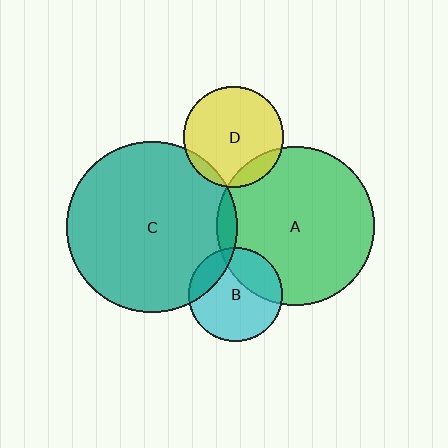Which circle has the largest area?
Circle C (teal).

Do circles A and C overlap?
Yes.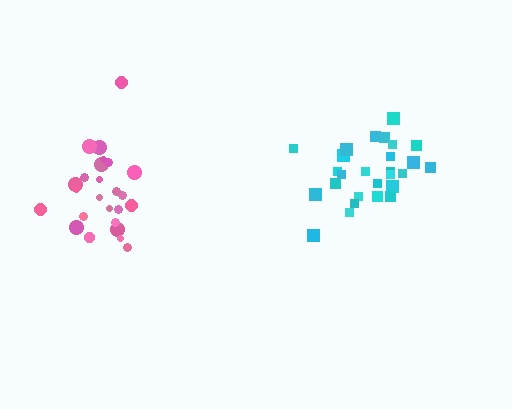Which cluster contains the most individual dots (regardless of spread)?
Cyan (27).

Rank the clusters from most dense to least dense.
pink, cyan.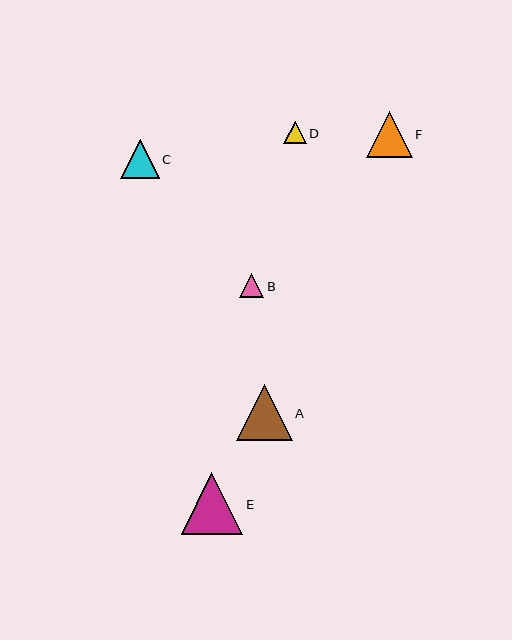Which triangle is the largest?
Triangle E is the largest with a size of approximately 62 pixels.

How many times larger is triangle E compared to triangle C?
Triangle E is approximately 1.6 times the size of triangle C.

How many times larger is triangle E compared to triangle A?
Triangle E is approximately 1.1 times the size of triangle A.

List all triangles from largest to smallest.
From largest to smallest: E, A, F, C, B, D.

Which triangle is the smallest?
Triangle D is the smallest with a size of approximately 22 pixels.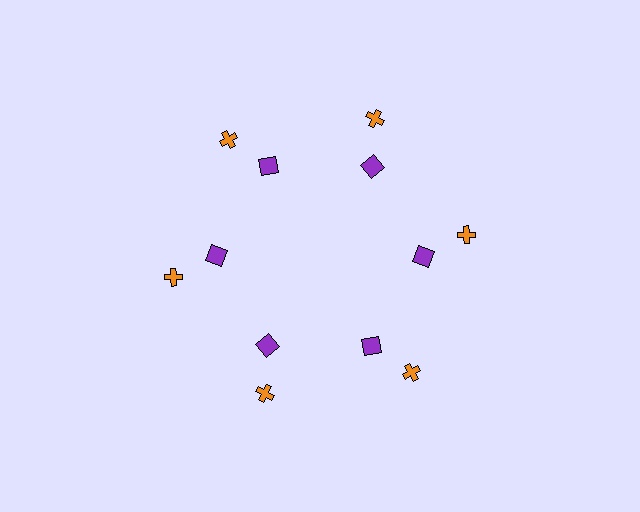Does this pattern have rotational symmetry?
Yes, this pattern has 6-fold rotational symmetry. It looks the same after rotating 60 degrees around the center.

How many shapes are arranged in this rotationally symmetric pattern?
There are 12 shapes, arranged in 6 groups of 2.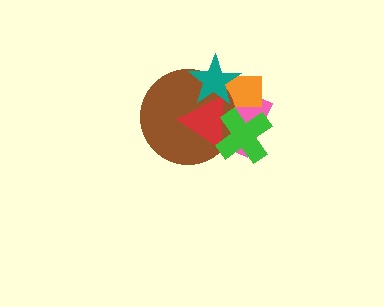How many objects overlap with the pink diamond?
5 objects overlap with the pink diamond.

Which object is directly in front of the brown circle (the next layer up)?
The red triangle is directly in front of the brown circle.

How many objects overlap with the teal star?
4 objects overlap with the teal star.